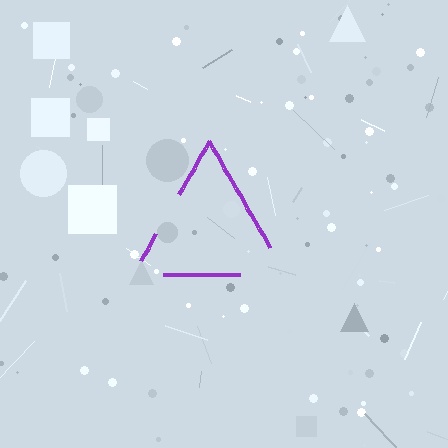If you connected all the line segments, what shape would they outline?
They would outline a triangle.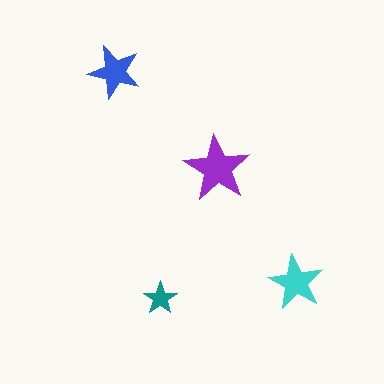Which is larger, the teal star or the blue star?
The blue one.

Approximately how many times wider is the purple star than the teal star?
About 2 times wider.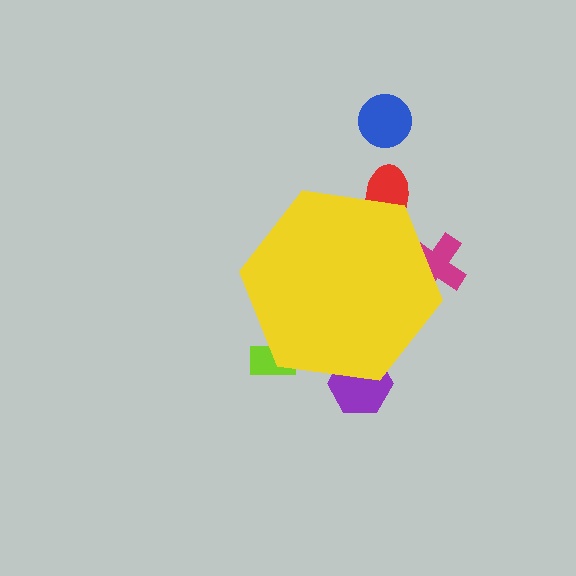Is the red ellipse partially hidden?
Yes, the red ellipse is partially hidden behind the yellow hexagon.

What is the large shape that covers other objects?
A yellow hexagon.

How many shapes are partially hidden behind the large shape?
4 shapes are partially hidden.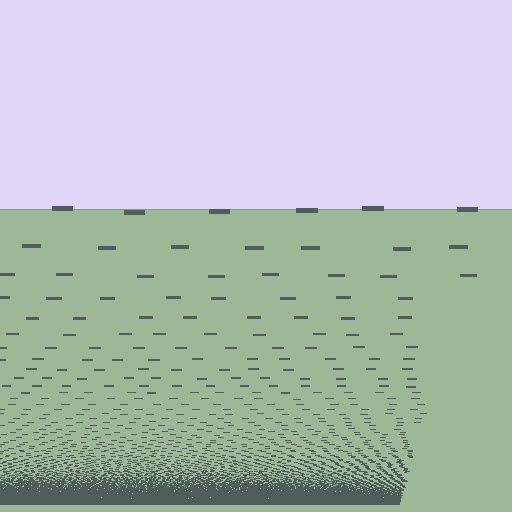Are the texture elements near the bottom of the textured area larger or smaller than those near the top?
Smaller. The gradient is inverted — elements near the bottom are smaller and denser.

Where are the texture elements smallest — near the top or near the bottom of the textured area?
Near the bottom.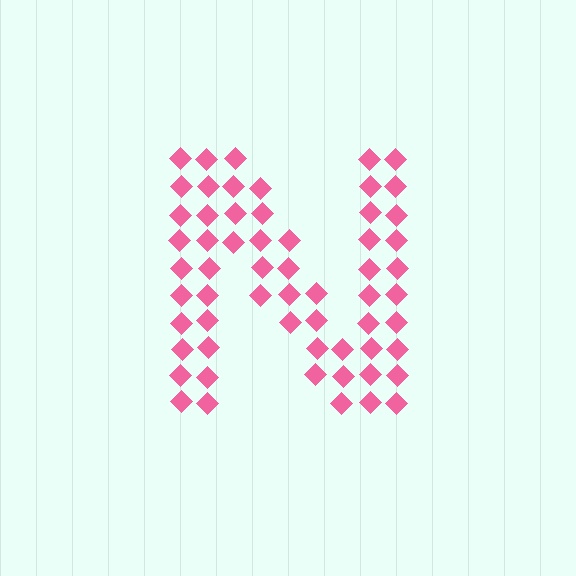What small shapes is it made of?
It is made of small diamonds.